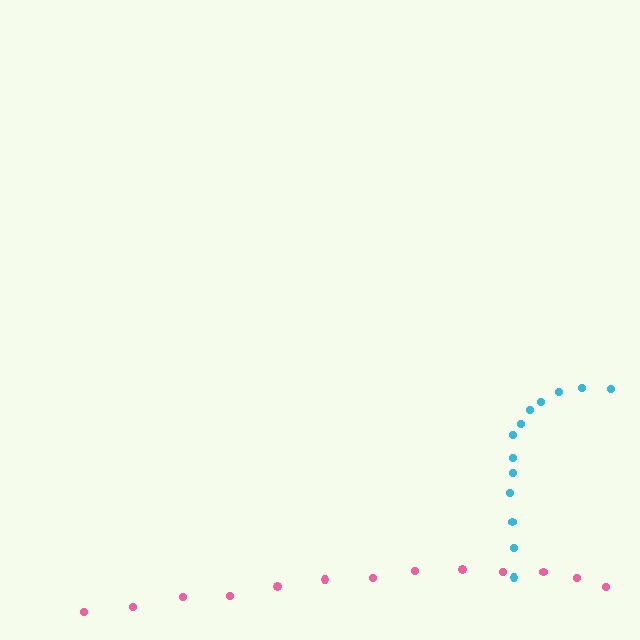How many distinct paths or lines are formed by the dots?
There are 2 distinct paths.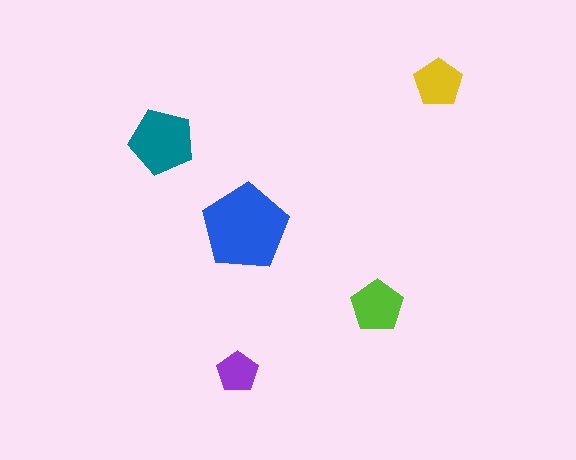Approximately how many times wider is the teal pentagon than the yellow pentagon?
About 1.5 times wider.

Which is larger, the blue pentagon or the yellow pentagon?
The blue one.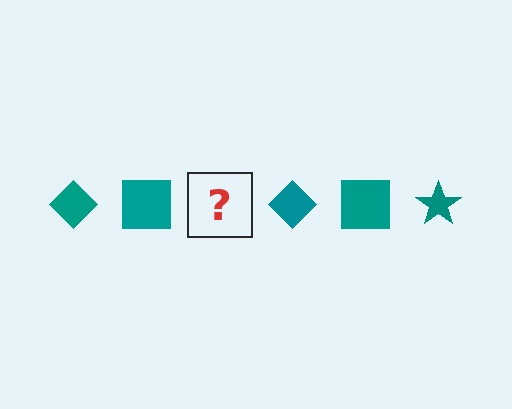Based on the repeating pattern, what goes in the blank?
The blank should be a teal star.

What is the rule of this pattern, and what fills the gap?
The rule is that the pattern cycles through diamond, square, star shapes in teal. The gap should be filled with a teal star.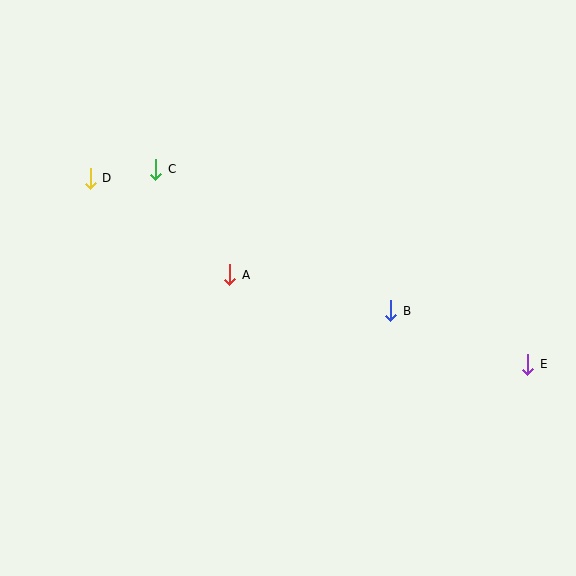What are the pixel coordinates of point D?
Point D is at (90, 178).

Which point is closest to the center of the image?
Point A at (230, 275) is closest to the center.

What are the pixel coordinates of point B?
Point B is at (391, 311).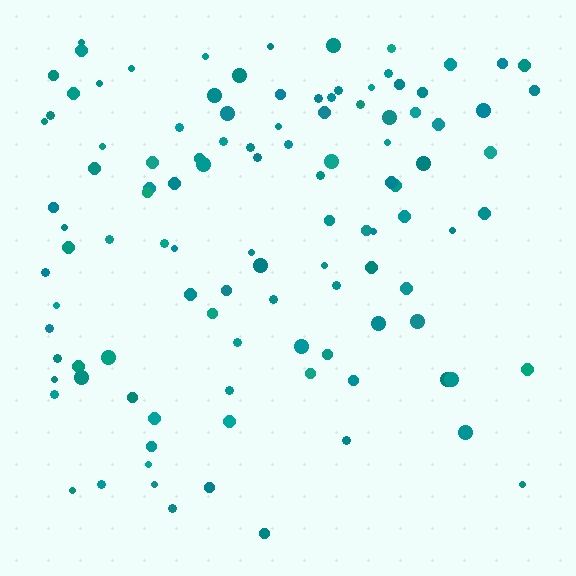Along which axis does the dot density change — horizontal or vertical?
Vertical.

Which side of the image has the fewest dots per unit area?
The bottom.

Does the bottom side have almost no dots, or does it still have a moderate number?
Still a moderate number, just noticeably fewer than the top.